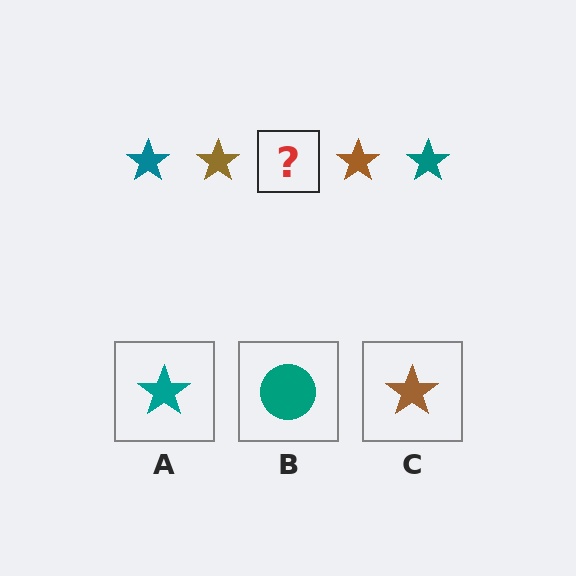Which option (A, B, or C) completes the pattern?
A.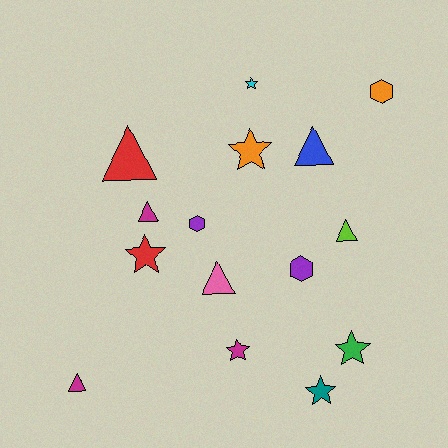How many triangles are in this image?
There are 6 triangles.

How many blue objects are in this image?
There is 1 blue object.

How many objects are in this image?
There are 15 objects.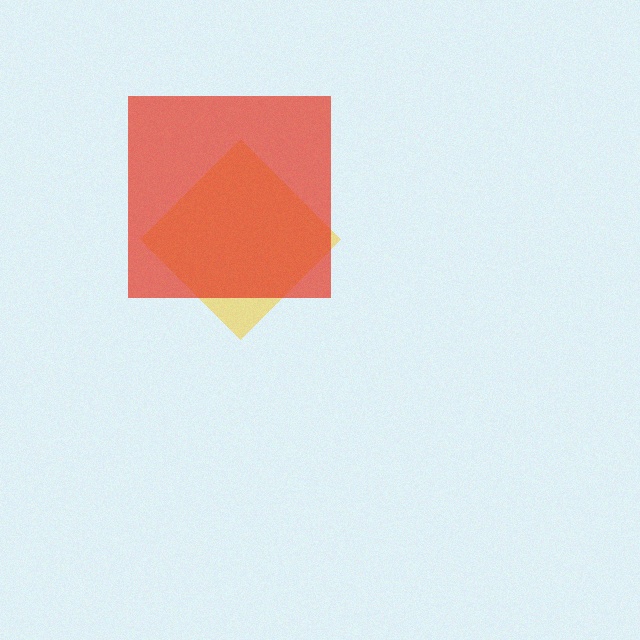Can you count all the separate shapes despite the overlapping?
Yes, there are 2 separate shapes.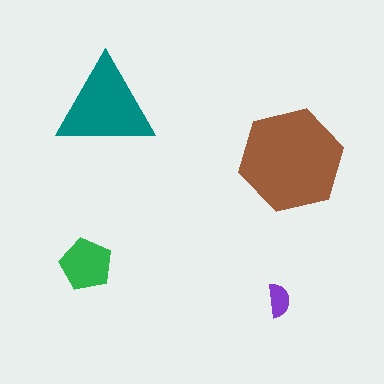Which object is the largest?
The brown hexagon.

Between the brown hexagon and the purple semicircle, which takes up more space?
The brown hexagon.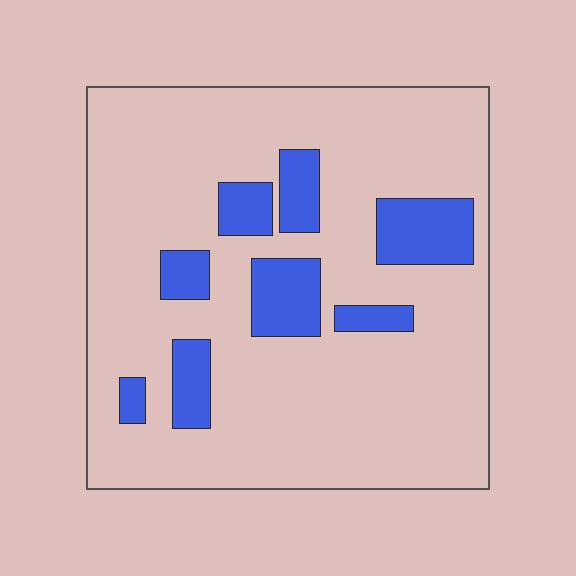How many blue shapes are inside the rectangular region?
8.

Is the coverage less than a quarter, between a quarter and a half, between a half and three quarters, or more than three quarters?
Less than a quarter.